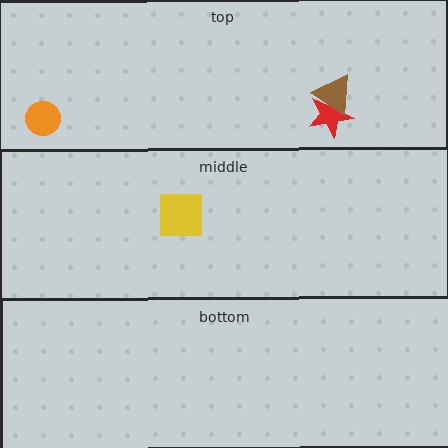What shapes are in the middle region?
The yellow square.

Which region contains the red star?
The top region.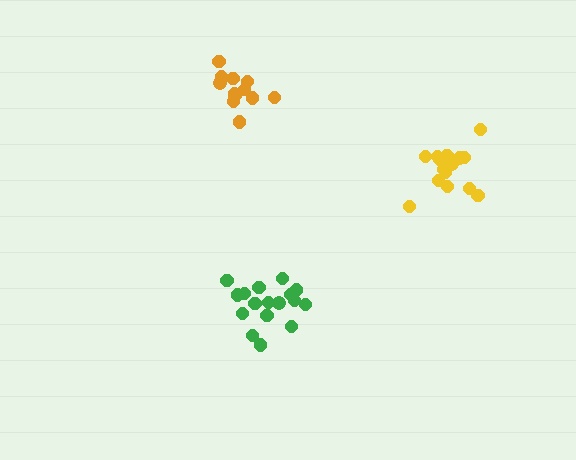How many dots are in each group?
Group 1: 16 dots, Group 2: 17 dots, Group 3: 13 dots (46 total).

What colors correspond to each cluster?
The clusters are colored: yellow, green, orange.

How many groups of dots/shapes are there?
There are 3 groups.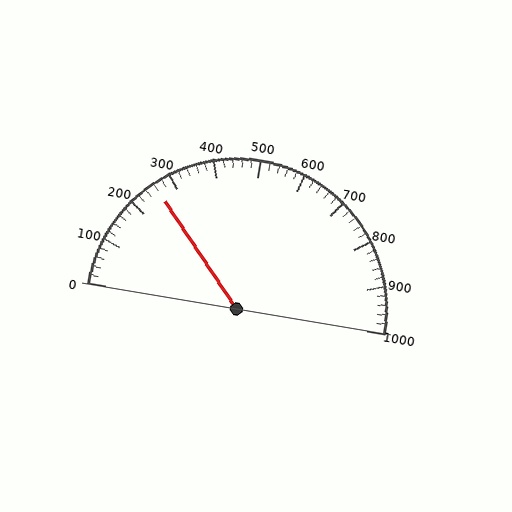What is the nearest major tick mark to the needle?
The nearest major tick mark is 300.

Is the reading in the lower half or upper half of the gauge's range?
The reading is in the lower half of the range (0 to 1000).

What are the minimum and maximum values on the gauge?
The gauge ranges from 0 to 1000.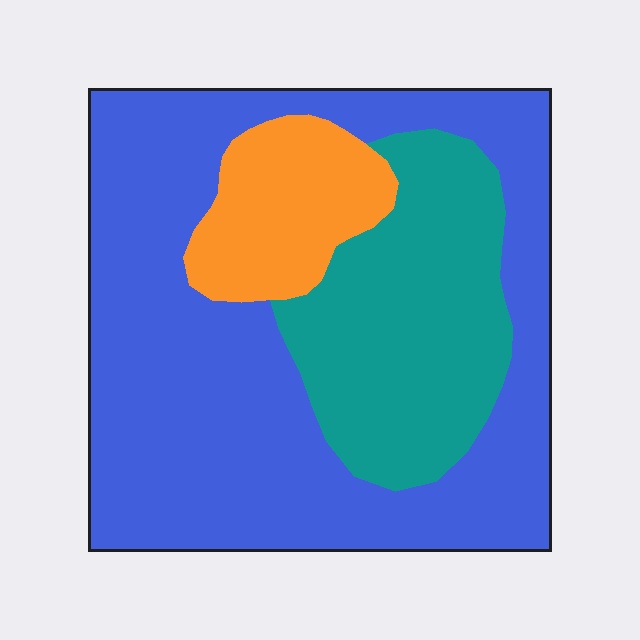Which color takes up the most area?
Blue, at roughly 60%.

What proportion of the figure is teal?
Teal covers around 25% of the figure.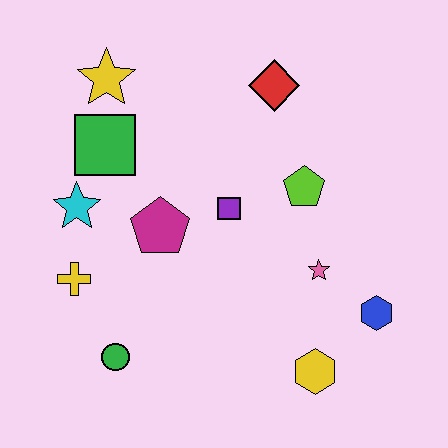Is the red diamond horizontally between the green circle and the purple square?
No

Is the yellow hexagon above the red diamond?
No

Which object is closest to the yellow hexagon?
The blue hexagon is closest to the yellow hexagon.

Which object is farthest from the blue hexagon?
The yellow star is farthest from the blue hexagon.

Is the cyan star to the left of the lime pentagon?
Yes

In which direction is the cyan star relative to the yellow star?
The cyan star is below the yellow star.